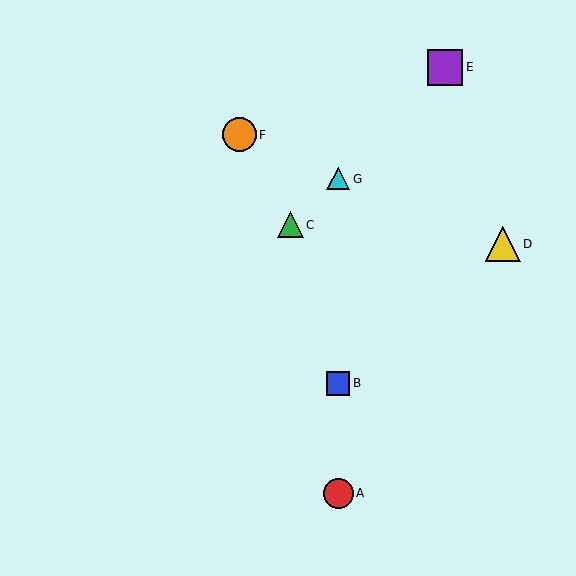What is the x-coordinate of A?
Object A is at x≈338.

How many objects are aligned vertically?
3 objects (A, B, G) are aligned vertically.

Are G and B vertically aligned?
Yes, both are at x≈338.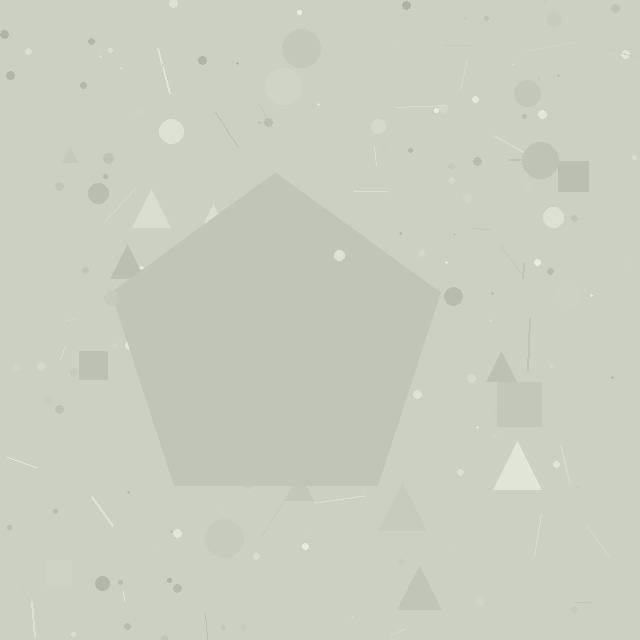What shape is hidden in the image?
A pentagon is hidden in the image.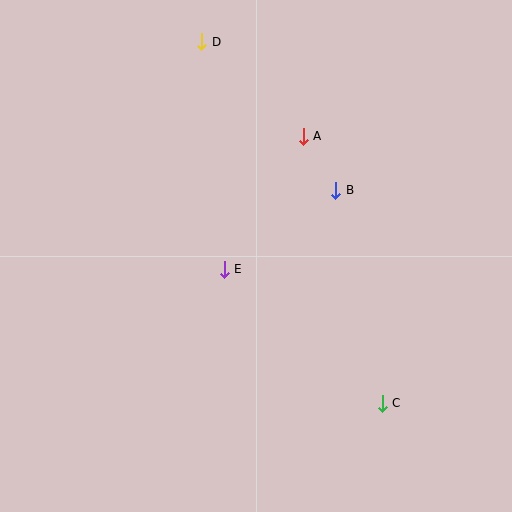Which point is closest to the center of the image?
Point E at (224, 269) is closest to the center.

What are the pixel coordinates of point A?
Point A is at (303, 136).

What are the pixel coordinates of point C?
Point C is at (382, 403).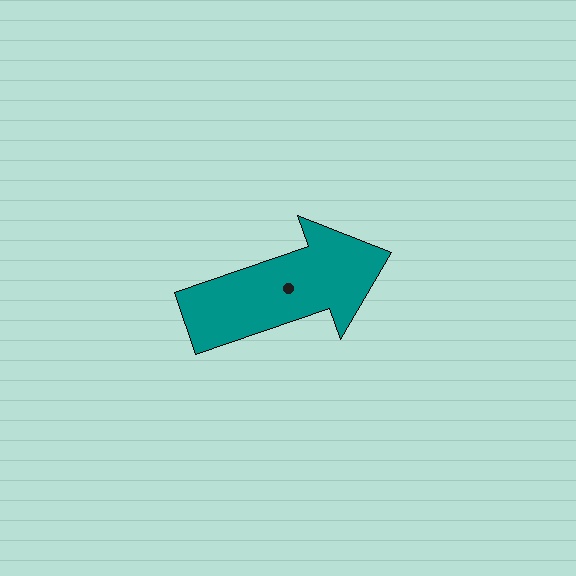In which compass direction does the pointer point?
East.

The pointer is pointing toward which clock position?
Roughly 2 o'clock.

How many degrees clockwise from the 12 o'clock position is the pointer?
Approximately 71 degrees.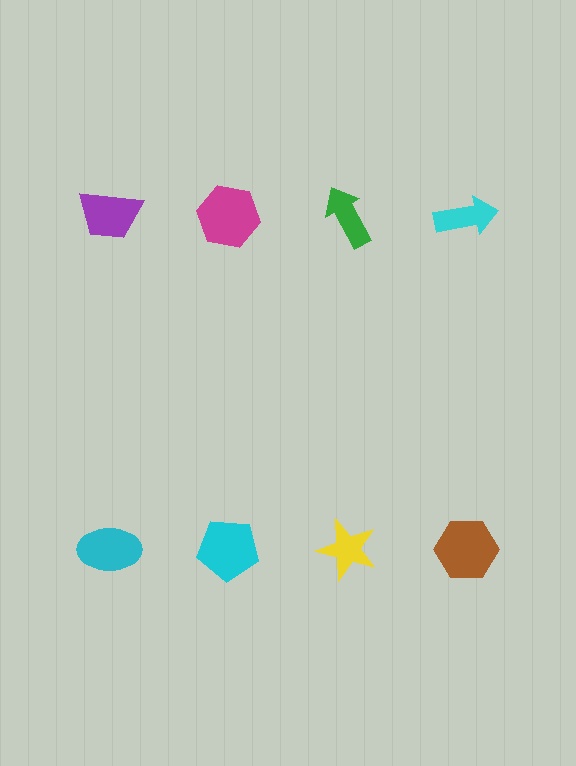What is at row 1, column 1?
A purple trapezoid.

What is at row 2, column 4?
A brown hexagon.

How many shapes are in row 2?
4 shapes.